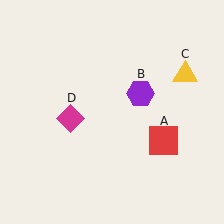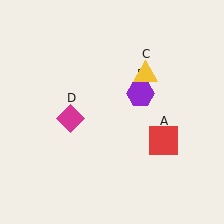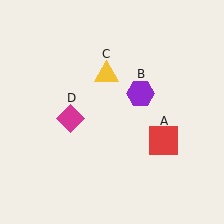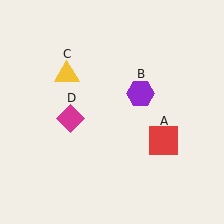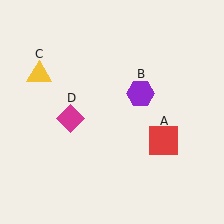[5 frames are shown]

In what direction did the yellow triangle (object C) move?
The yellow triangle (object C) moved left.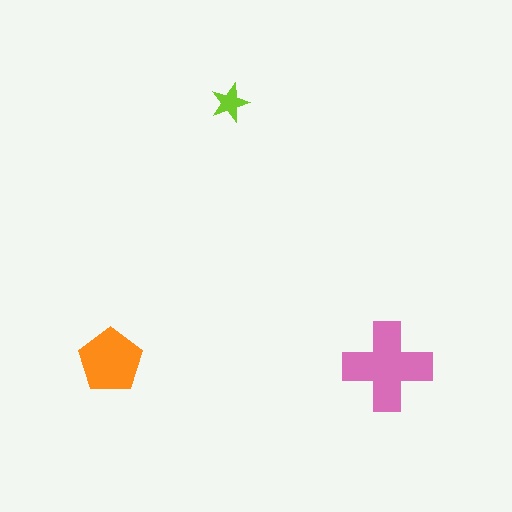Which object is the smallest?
The lime star.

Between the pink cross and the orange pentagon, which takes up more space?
The pink cross.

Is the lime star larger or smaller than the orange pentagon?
Smaller.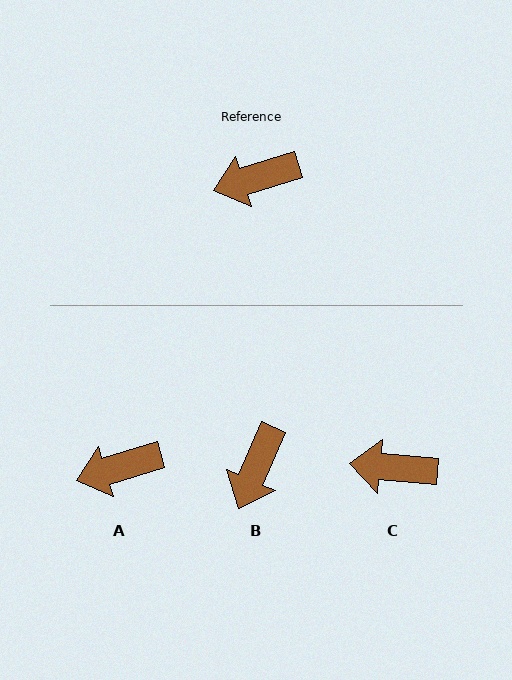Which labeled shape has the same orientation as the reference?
A.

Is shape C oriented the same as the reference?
No, it is off by about 22 degrees.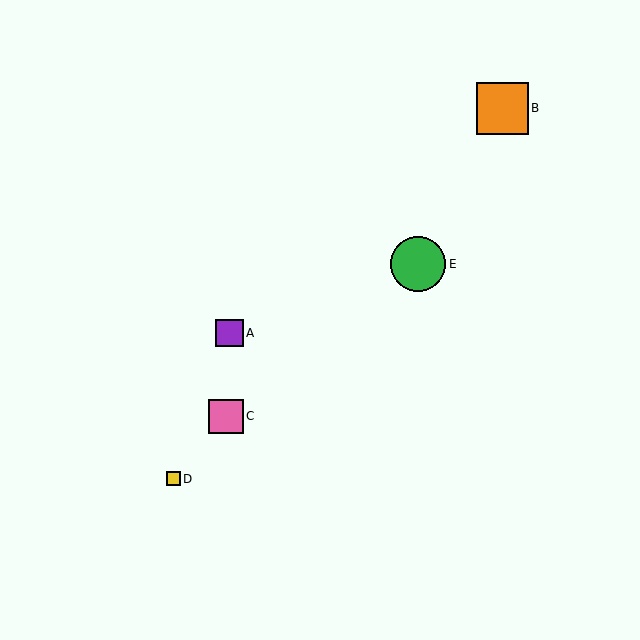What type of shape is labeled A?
Shape A is a purple square.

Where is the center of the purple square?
The center of the purple square is at (229, 333).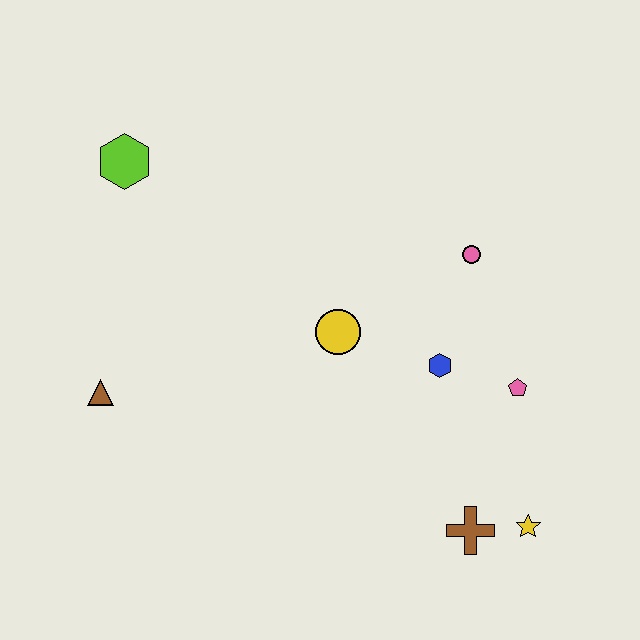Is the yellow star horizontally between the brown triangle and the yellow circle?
No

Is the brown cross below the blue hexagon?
Yes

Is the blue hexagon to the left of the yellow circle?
No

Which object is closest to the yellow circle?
The blue hexagon is closest to the yellow circle.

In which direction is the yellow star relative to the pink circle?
The yellow star is below the pink circle.